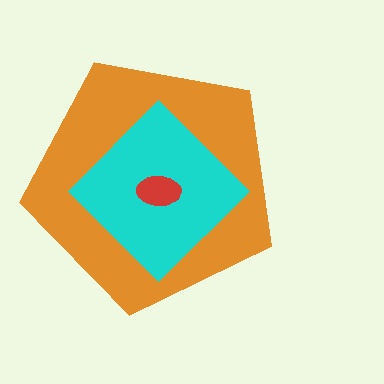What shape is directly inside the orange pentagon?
The cyan diamond.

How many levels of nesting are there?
3.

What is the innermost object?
The red ellipse.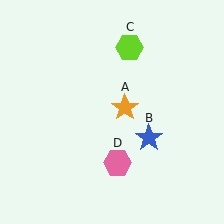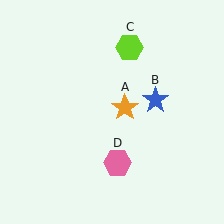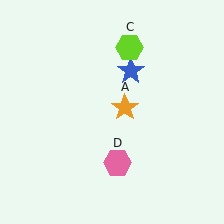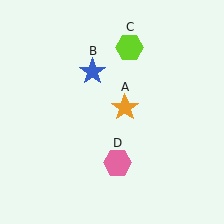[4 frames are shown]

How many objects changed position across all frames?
1 object changed position: blue star (object B).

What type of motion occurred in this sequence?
The blue star (object B) rotated counterclockwise around the center of the scene.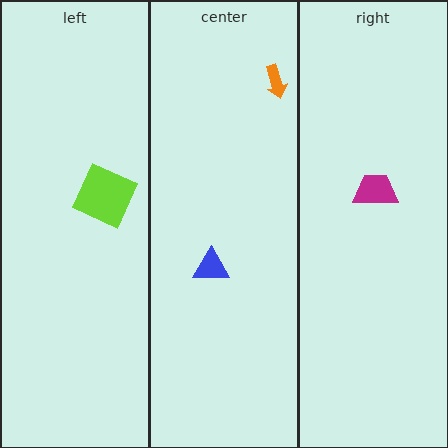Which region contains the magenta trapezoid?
The right region.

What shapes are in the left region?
The lime square.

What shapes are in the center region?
The blue triangle, the orange arrow.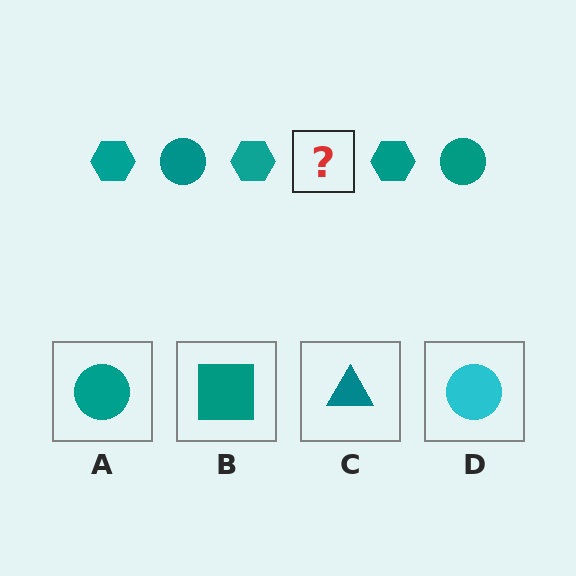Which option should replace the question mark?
Option A.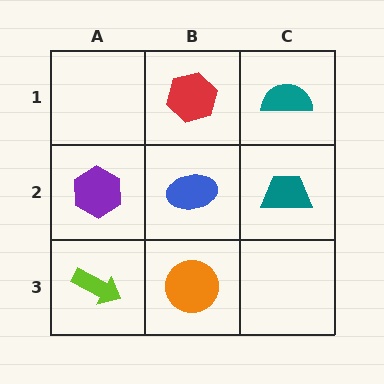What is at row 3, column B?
An orange circle.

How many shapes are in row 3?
2 shapes.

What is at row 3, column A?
A lime arrow.